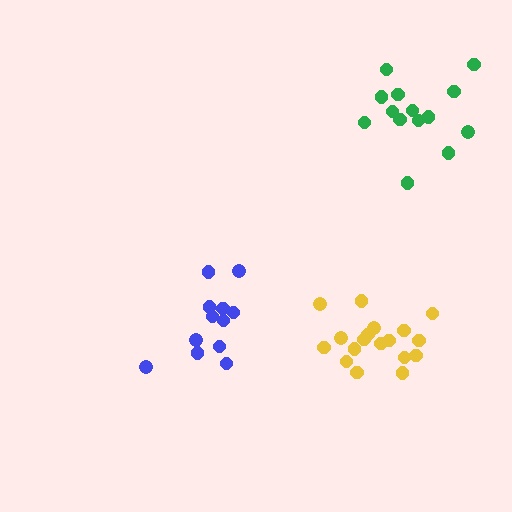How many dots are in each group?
Group 1: 12 dots, Group 2: 14 dots, Group 3: 18 dots (44 total).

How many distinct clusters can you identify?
There are 3 distinct clusters.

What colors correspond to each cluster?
The clusters are colored: blue, green, yellow.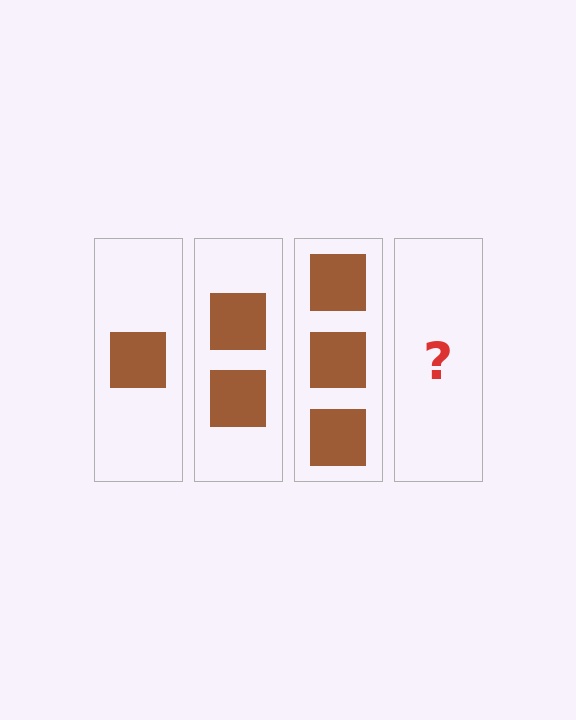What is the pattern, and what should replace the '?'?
The pattern is that each step adds one more square. The '?' should be 4 squares.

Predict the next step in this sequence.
The next step is 4 squares.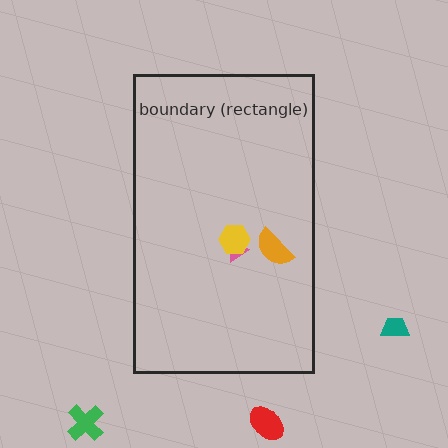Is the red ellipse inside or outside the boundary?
Outside.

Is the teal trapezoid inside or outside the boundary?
Outside.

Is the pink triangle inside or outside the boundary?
Inside.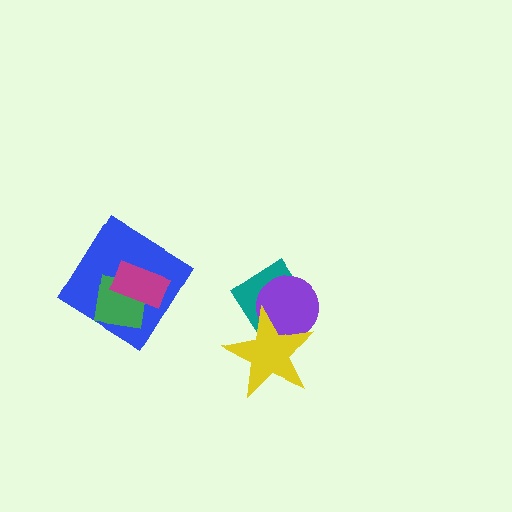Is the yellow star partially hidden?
No, no other shape covers it.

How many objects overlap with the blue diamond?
2 objects overlap with the blue diamond.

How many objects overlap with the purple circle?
2 objects overlap with the purple circle.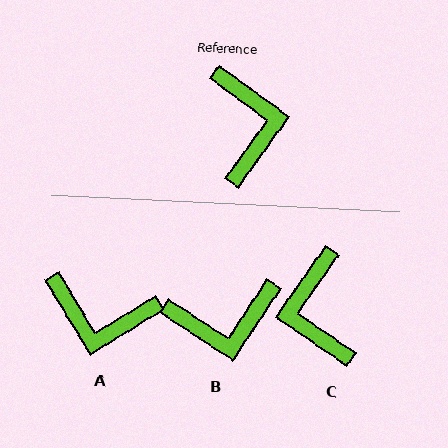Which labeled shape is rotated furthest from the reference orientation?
C, about 179 degrees away.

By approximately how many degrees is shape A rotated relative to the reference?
Approximately 113 degrees clockwise.